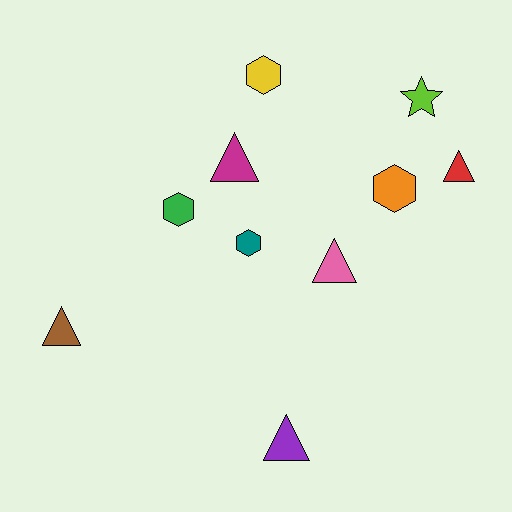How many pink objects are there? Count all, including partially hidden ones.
There is 1 pink object.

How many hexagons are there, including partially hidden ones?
There are 4 hexagons.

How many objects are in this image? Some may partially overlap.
There are 10 objects.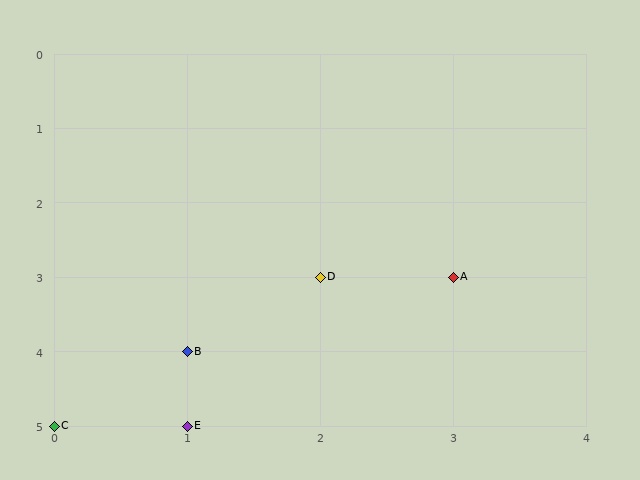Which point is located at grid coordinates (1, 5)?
Point E is at (1, 5).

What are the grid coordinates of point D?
Point D is at grid coordinates (2, 3).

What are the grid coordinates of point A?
Point A is at grid coordinates (3, 3).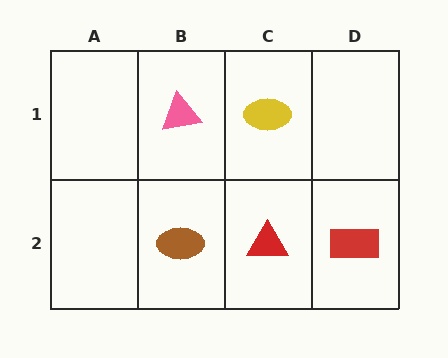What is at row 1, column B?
A pink triangle.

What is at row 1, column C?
A yellow ellipse.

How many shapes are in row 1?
2 shapes.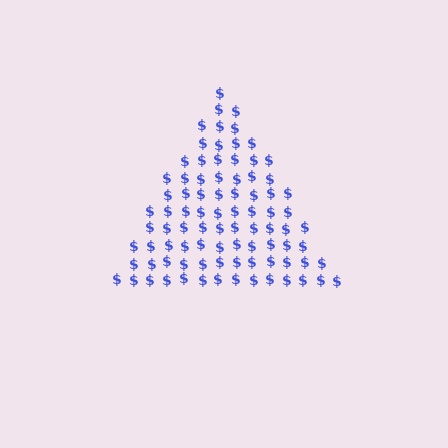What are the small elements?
The small elements are dollar signs.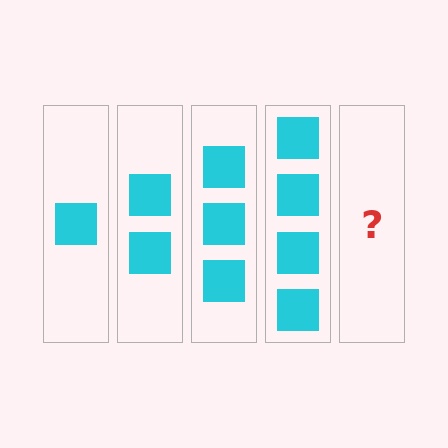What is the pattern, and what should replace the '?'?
The pattern is that each step adds one more square. The '?' should be 5 squares.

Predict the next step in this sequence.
The next step is 5 squares.